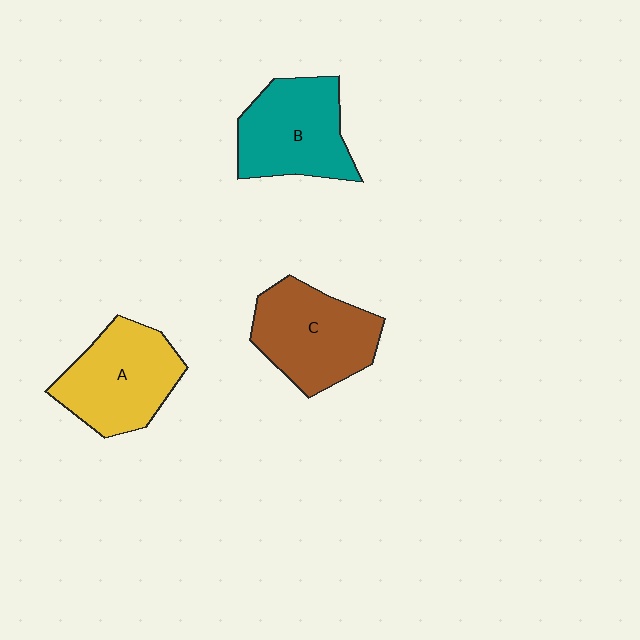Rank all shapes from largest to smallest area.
From largest to smallest: C (brown), A (yellow), B (teal).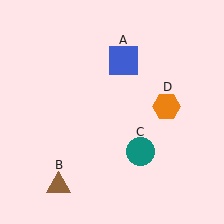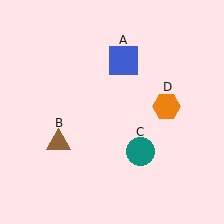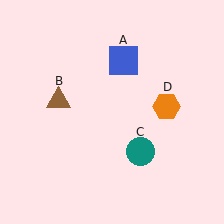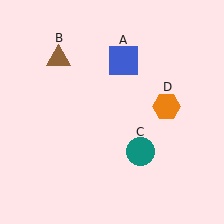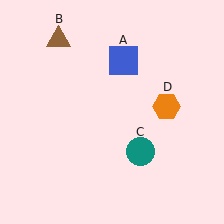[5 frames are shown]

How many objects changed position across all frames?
1 object changed position: brown triangle (object B).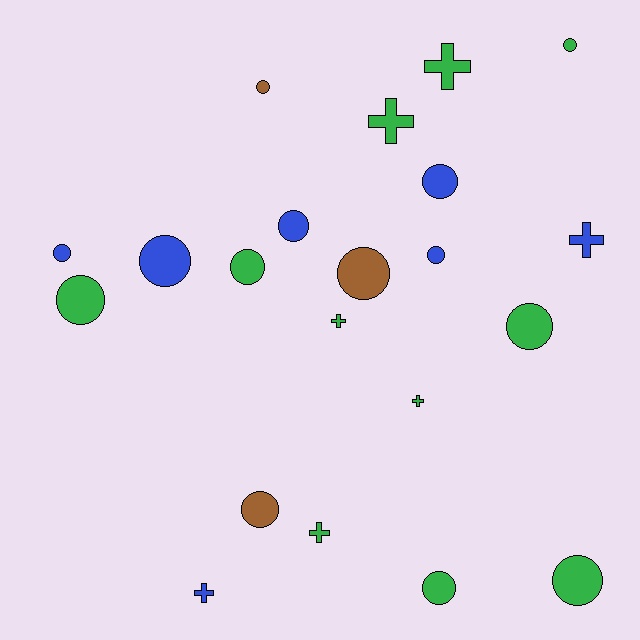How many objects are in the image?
There are 21 objects.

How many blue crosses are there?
There are 2 blue crosses.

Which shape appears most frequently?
Circle, with 14 objects.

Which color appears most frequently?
Green, with 11 objects.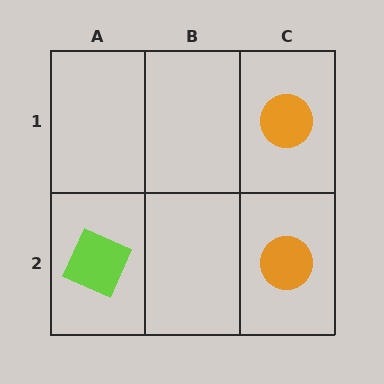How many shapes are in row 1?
1 shape.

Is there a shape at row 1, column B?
No, that cell is empty.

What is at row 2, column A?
A lime square.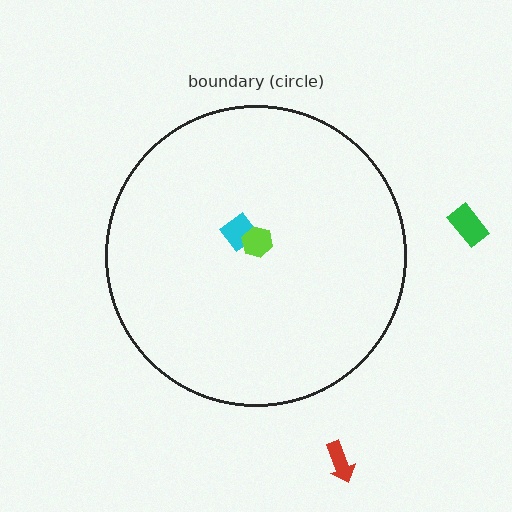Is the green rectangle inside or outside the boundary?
Outside.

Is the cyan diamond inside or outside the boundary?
Inside.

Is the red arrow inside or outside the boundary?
Outside.